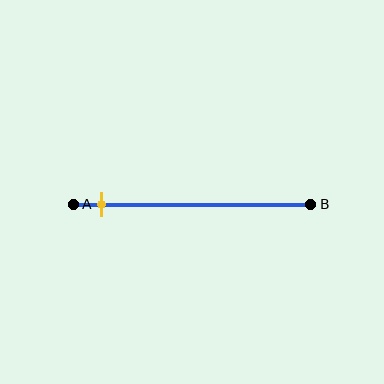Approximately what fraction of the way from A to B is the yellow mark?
The yellow mark is approximately 10% of the way from A to B.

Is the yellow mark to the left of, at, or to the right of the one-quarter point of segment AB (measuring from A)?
The yellow mark is to the left of the one-quarter point of segment AB.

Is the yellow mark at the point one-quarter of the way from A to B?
No, the mark is at about 10% from A, not at the 25% one-quarter point.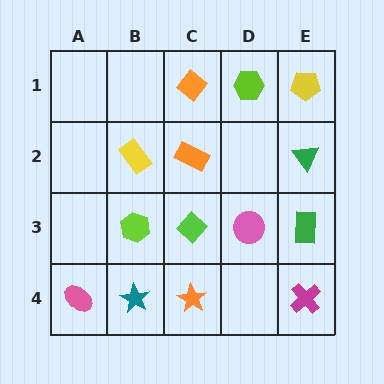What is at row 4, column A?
A pink ellipse.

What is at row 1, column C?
An orange diamond.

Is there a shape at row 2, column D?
No, that cell is empty.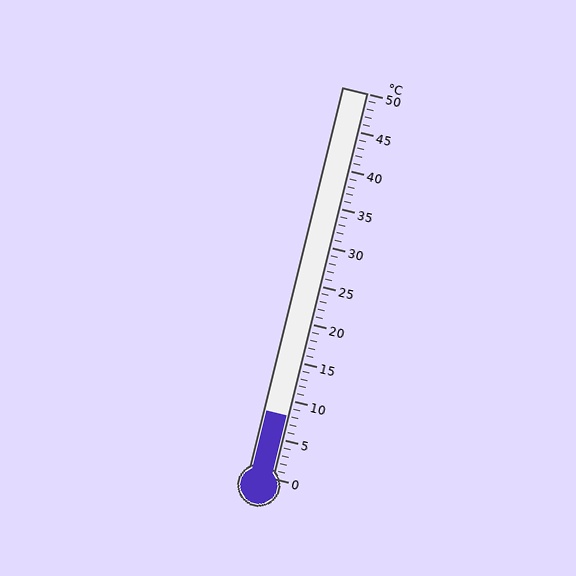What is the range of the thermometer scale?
The thermometer scale ranges from 0°C to 50°C.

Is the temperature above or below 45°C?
The temperature is below 45°C.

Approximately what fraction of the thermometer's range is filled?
The thermometer is filled to approximately 15% of its range.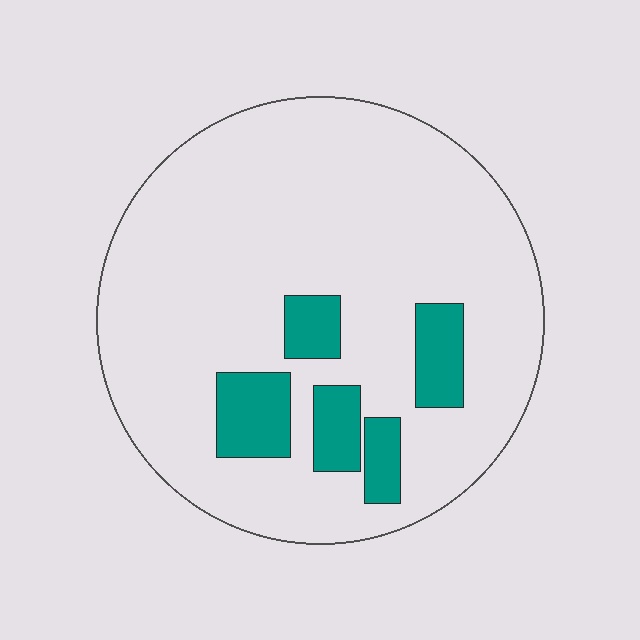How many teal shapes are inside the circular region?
5.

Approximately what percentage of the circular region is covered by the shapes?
Approximately 15%.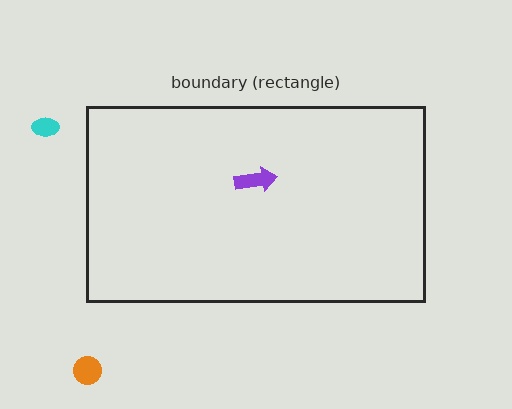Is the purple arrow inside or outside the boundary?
Inside.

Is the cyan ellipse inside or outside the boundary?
Outside.